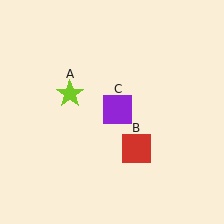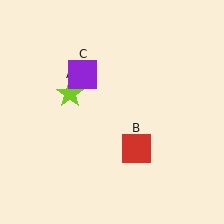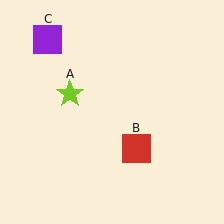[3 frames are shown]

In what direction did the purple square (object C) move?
The purple square (object C) moved up and to the left.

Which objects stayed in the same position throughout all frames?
Lime star (object A) and red square (object B) remained stationary.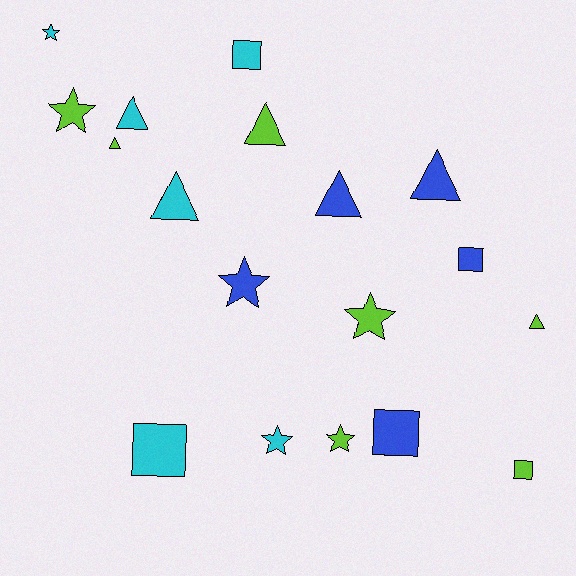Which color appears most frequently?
Lime, with 7 objects.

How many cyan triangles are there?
There are 2 cyan triangles.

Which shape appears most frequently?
Triangle, with 7 objects.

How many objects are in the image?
There are 18 objects.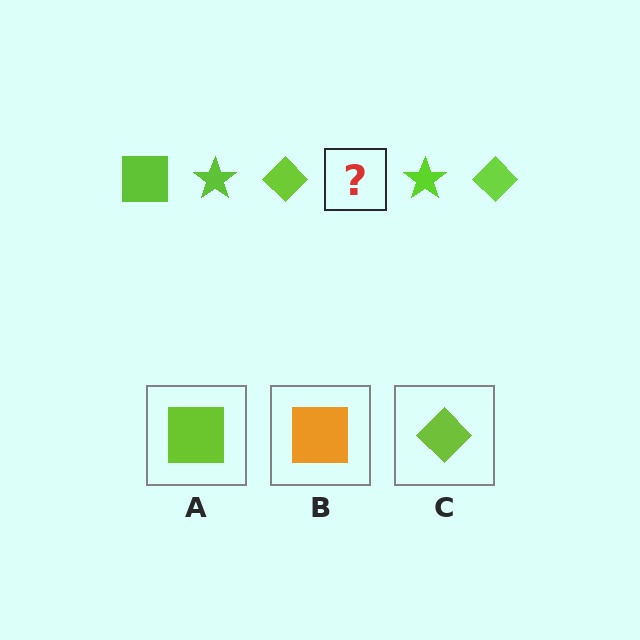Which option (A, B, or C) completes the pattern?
A.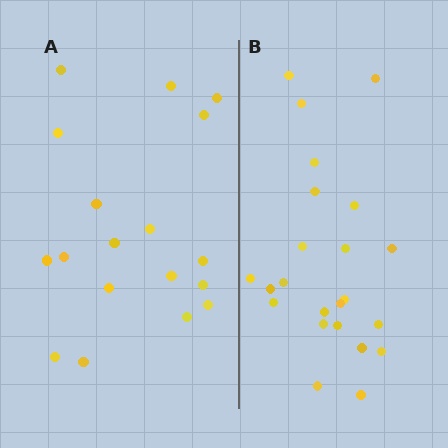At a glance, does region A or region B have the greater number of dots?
Region B (the right region) has more dots.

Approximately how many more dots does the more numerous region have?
Region B has about 5 more dots than region A.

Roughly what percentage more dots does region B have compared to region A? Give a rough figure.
About 30% more.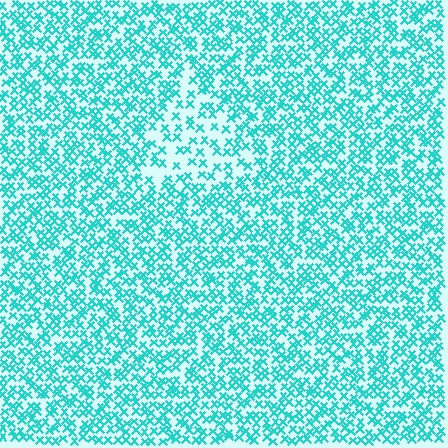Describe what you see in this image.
The image contains small cyan elements arranged at two different densities. A triangle-shaped region is visible where the elements are less densely packed than the surrounding area.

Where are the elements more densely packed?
The elements are more densely packed outside the triangle boundary.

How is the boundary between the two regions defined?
The boundary is defined by a change in element density (approximately 2.0x ratio). All elements are the same color, size, and shape.